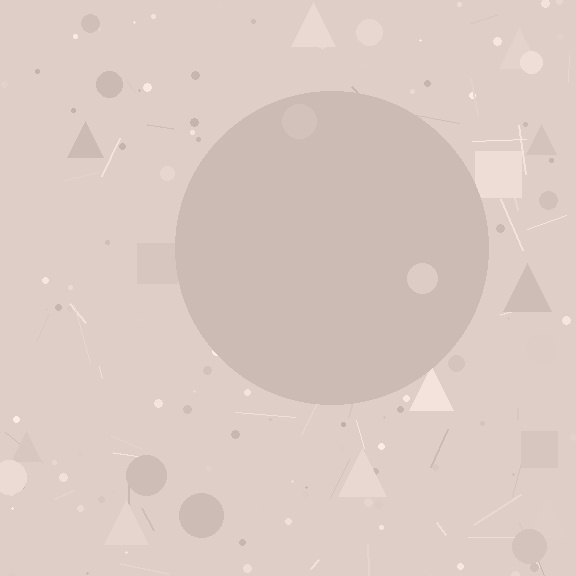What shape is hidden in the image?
A circle is hidden in the image.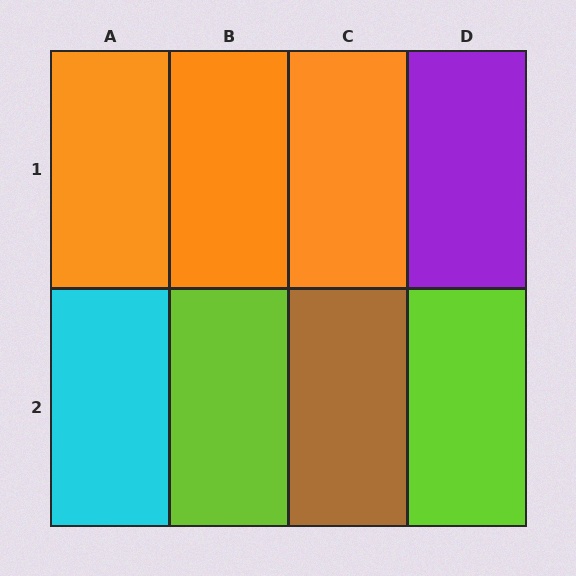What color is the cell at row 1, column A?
Orange.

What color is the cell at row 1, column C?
Orange.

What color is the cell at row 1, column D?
Purple.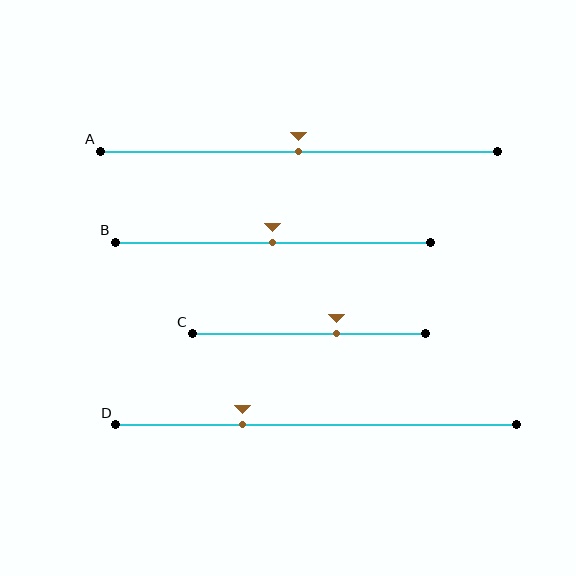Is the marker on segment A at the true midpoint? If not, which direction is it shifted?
Yes, the marker on segment A is at the true midpoint.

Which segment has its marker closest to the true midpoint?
Segment A has its marker closest to the true midpoint.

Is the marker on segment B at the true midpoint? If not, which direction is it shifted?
Yes, the marker on segment B is at the true midpoint.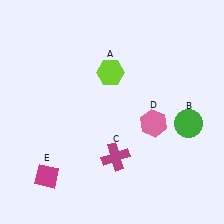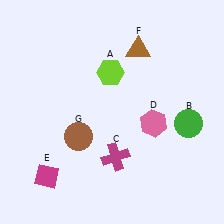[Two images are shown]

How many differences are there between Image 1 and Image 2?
There are 2 differences between the two images.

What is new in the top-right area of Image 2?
A brown triangle (F) was added in the top-right area of Image 2.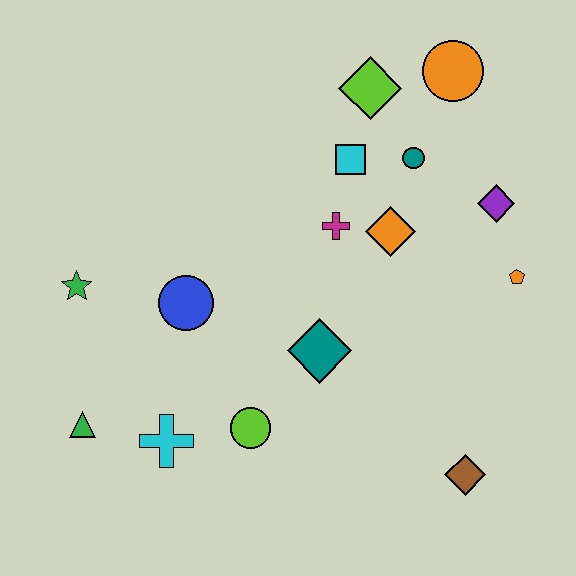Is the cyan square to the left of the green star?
No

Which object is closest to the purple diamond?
The orange pentagon is closest to the purple diamond.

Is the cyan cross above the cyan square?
No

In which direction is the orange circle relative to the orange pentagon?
The orange circle is above the orange pentagon.